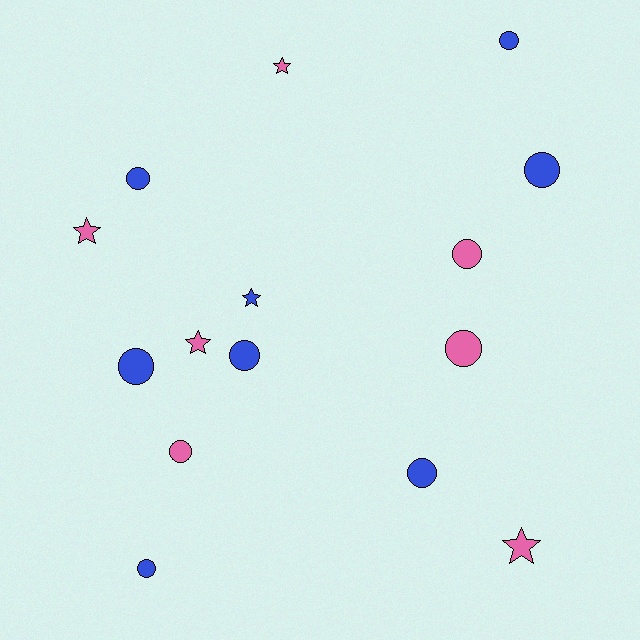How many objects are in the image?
There are 15 objects.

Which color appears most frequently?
Blue, with 8 objects.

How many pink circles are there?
There are 3 pink circles.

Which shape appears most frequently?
Circle, with 10 objects.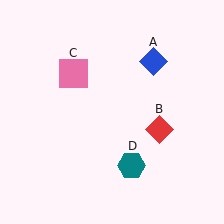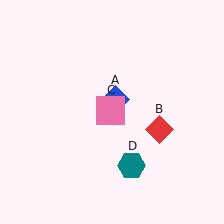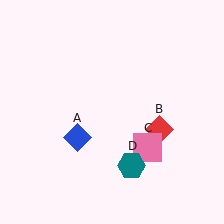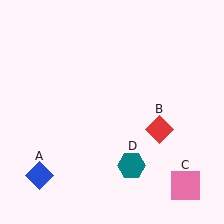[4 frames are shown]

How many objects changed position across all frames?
2 objects changed position: blue diamond (object A), pink square (object C).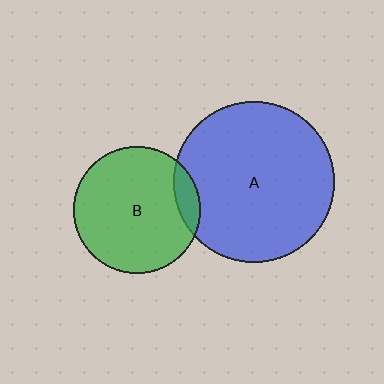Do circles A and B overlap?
Yes.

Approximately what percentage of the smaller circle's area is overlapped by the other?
Approximately 10%.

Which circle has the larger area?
Circle A (blue).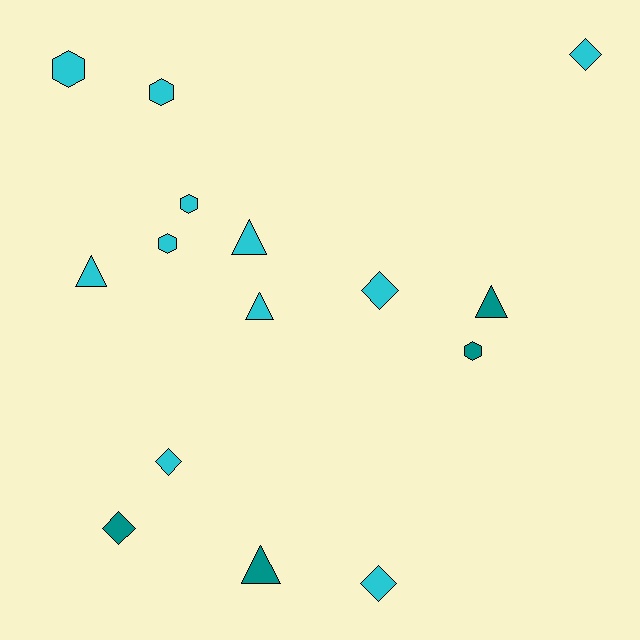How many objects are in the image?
There are 15 objects.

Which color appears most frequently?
Cyan, with 11 objects.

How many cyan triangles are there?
There are 3 cyan triangles.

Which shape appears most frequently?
Hexagon, with 5 objects.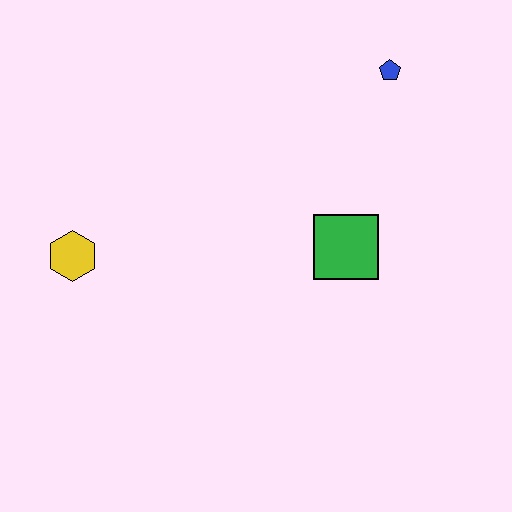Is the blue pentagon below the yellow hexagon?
No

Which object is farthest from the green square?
The yellow hexagon is farthest from the green square.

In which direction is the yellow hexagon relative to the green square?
The yellow hexagon is to the left of the green square.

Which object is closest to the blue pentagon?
The green square is closest to the blue pentagon.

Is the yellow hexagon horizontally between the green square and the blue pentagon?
No